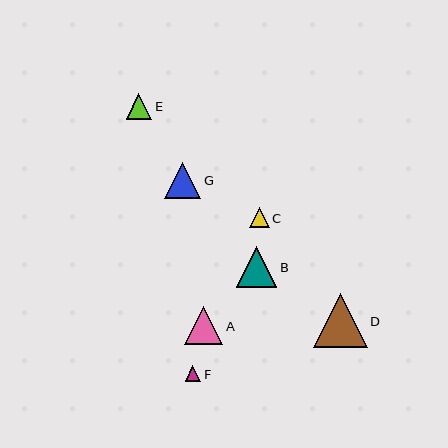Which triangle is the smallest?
Triangle F is the smallest with a size of approximately 16 pixels.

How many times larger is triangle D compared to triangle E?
Triangle D is approximately 2.1 times the size of triangle E.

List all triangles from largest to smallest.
From largest to smallest: D, B, A, G, E, C, F.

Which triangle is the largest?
Triangle D is the largest with a size of approximately 53 pixels.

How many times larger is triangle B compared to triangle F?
Triangle B is approximately 2.5 times the size of triangle F.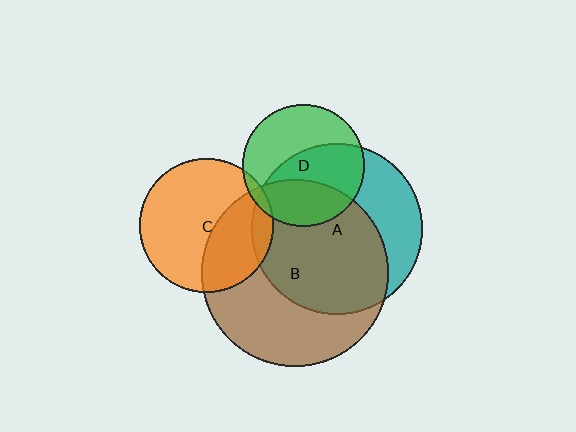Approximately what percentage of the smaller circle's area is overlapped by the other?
Approximately 5%.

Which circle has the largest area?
Circle B (brown).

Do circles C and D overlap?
Yes.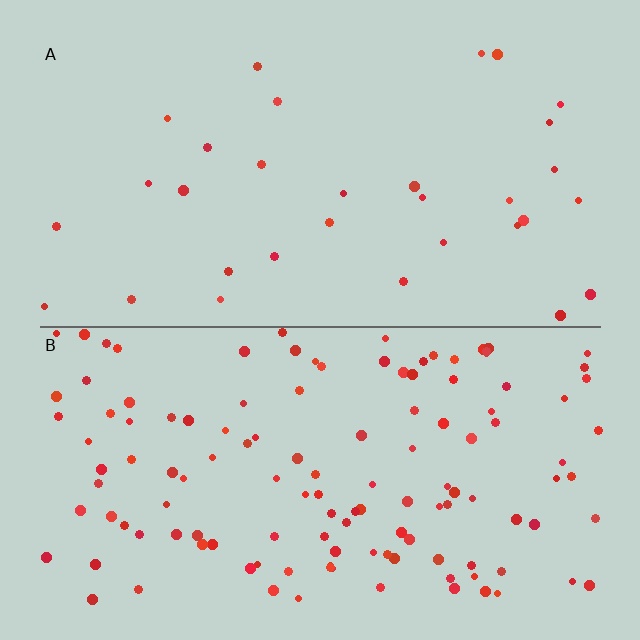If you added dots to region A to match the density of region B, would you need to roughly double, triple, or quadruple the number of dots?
Approximately quadruple.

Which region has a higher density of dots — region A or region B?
B (the bottom).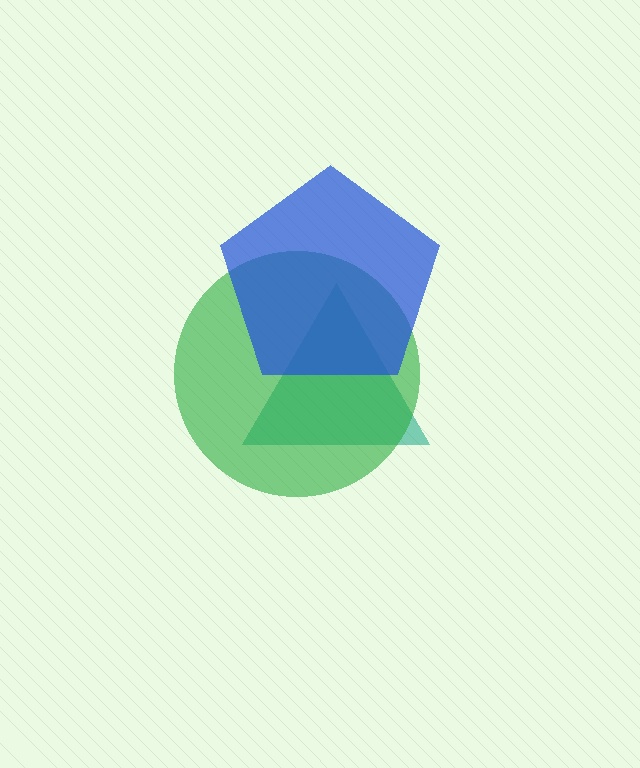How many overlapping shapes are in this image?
There are 3 overlapping shapes in the image.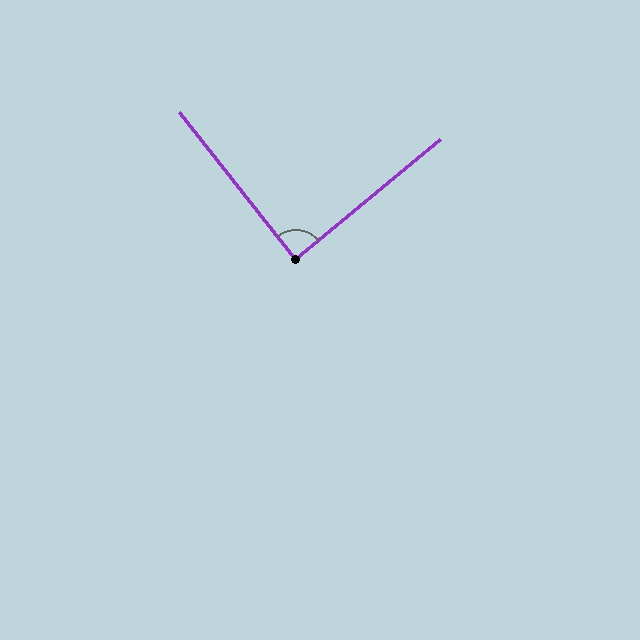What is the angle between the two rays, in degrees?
Approximately 89 degrees.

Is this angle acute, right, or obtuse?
It is approximately a right angle.